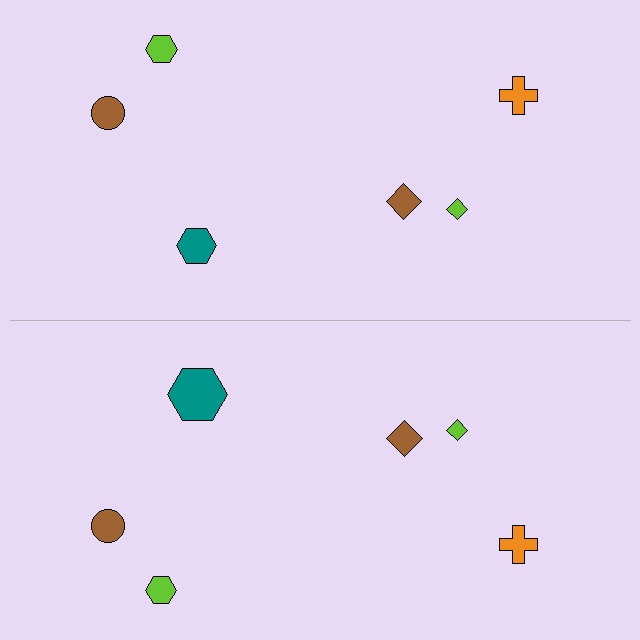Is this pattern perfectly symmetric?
No, the pattern is not perfectly symmetric. The teal hexagon on the bottom side has a different size than its mirror counterpart.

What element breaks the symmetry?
The teal hexagon on the bottom side has a different size than its mirror counterpart.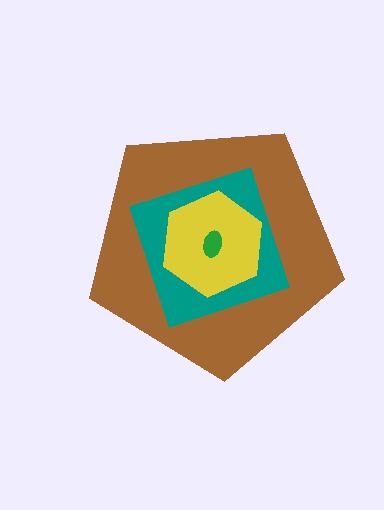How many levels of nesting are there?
4.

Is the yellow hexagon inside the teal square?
Yes.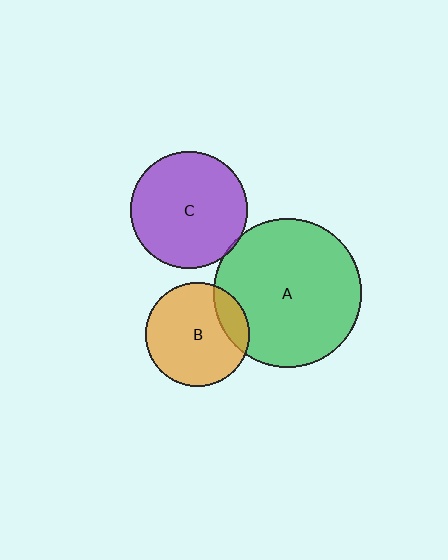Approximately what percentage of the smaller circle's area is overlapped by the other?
Approximately 5%.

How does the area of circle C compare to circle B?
Approximately 1.3 times.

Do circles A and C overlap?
Yes.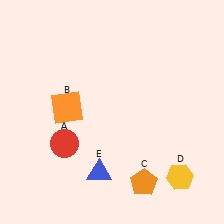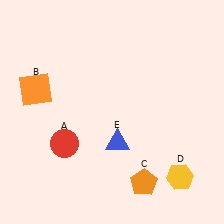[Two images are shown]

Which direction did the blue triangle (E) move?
The blue triangle (E) moved up.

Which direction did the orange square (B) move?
The orange square (B) moved left.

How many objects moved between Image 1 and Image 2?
2 objects moved between the two images.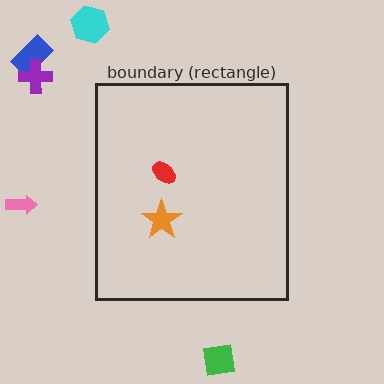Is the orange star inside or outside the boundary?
Inside.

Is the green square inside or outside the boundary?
Outside.